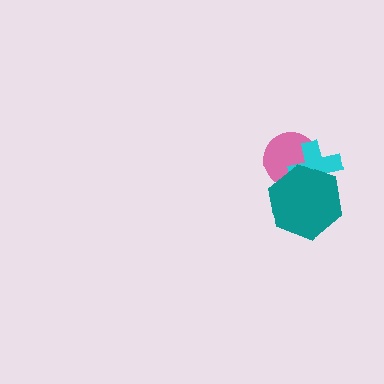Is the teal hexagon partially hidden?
No, no other shape covers it.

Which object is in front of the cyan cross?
The teal hexagon is in front of the cyan cross.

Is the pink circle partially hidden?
Yes, it is partially covered by another shape.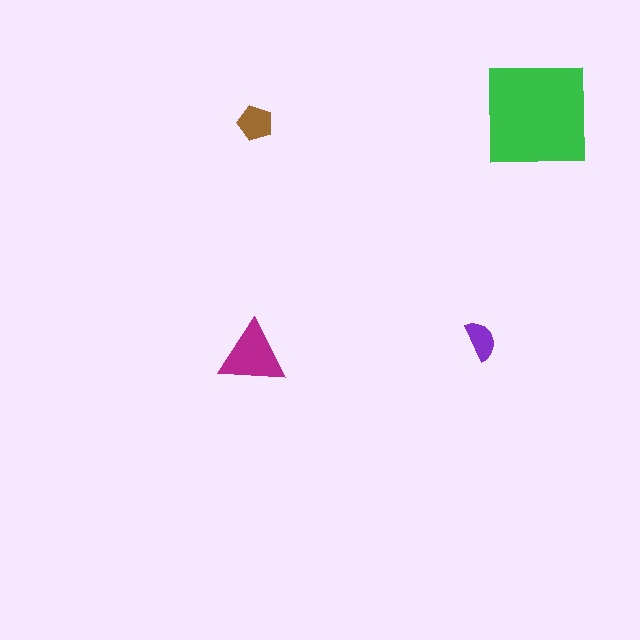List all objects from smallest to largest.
The purple semicircle, the brown pentagon, the magenta triangle, the green square.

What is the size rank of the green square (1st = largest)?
1st.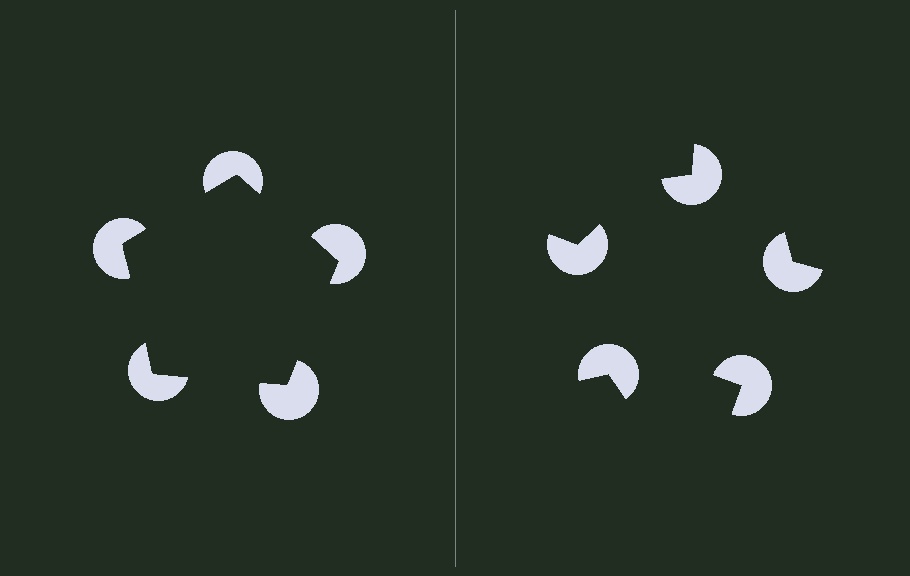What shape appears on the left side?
An illusory pentagon.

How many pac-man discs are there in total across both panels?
10 — 5 on each side.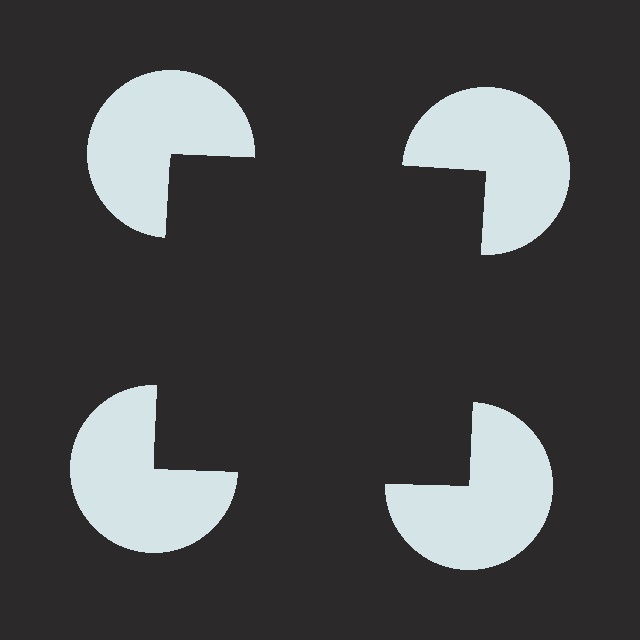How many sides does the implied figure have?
4 sides.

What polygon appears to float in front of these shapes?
An illusory square — its edges are inferred from the aligned wedge cuts in the pac-man discs, not physically drawn.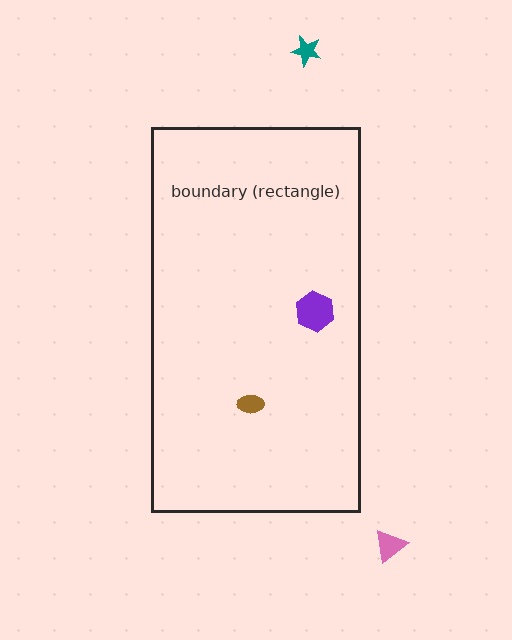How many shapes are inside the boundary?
2 inside, 2 outside.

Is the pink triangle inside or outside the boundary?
Outside.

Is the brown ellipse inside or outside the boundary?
Inside.